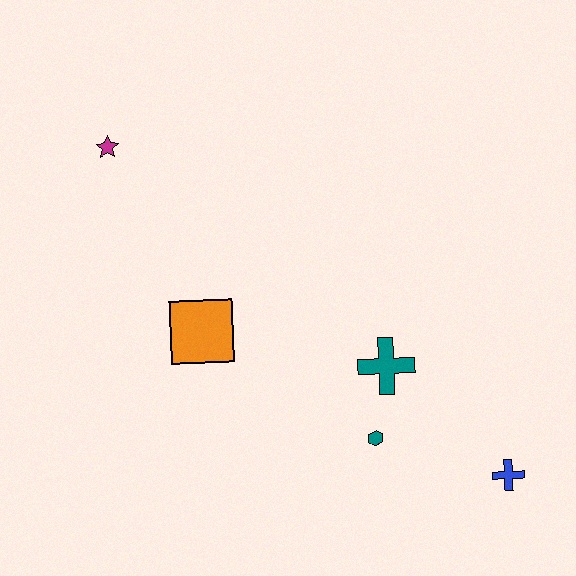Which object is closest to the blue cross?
The teal hexagon is closest to the blue cross.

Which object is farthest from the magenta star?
The blue cross is farthest from the magenta star.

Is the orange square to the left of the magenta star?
No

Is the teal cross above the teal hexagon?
Yes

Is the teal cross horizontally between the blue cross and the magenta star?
Yes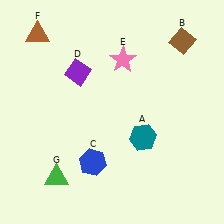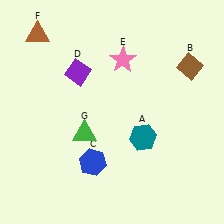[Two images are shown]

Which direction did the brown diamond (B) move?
The brown diamond (B) moved down.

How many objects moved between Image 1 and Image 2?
2 objects moved between the two images.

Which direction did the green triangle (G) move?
The green triangle (G) moved up.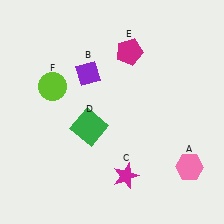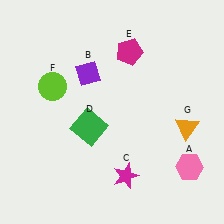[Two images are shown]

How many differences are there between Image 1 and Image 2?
There is 1 difference between the two images.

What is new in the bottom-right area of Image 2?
An orange triangle (G) was added in the bottom-right area of Image 2.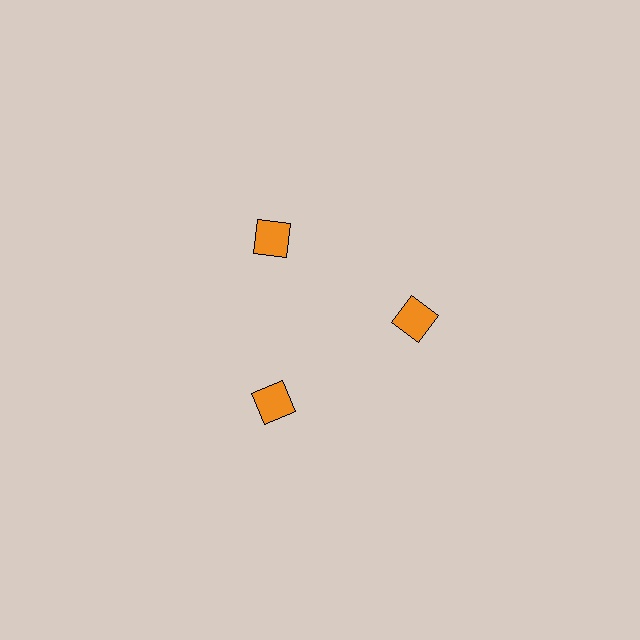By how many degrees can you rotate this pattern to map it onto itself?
The pattern maps onto itself every 120 degrees of rotation.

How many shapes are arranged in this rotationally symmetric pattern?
There are 3 shapes, arranged in 3 groups of 1.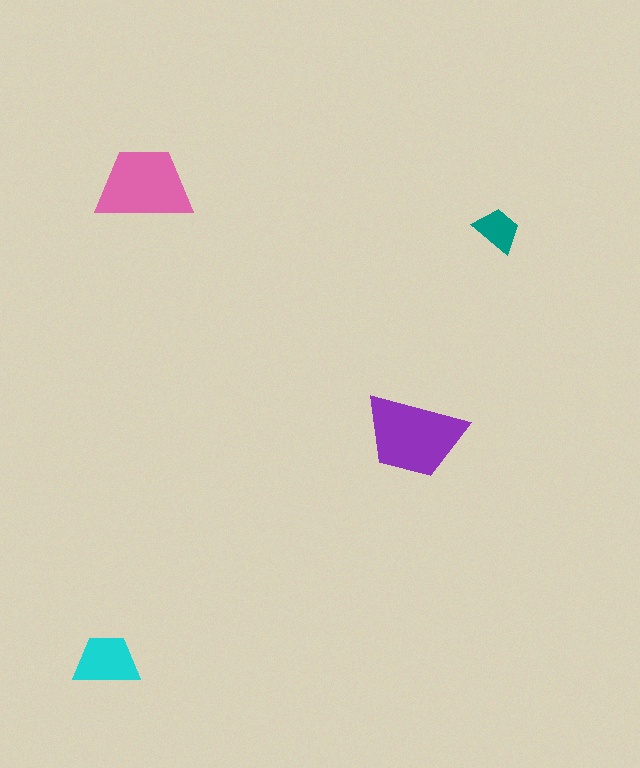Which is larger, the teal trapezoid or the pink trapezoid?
The pink one.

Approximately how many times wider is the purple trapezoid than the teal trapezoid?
About 2 times wider.